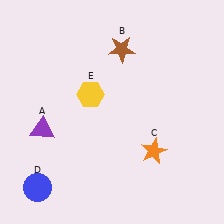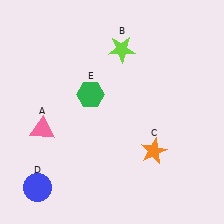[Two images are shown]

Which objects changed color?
A changed from purple to pink. B changed from brown to lime. E changed from yellow to green.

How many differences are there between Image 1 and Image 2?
There are 3 differences between the two images.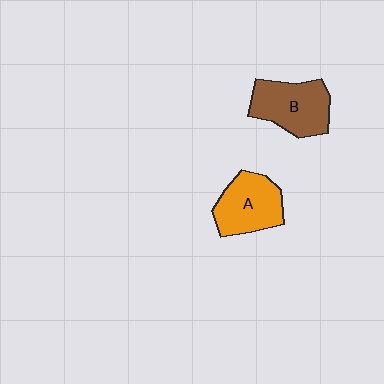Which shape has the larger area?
Shape B (brown).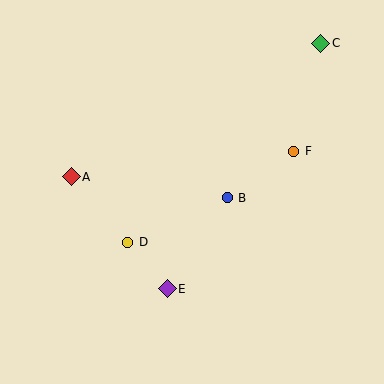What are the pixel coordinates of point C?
Point C is at (321, 43).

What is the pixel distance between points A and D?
The distance between A and D is 86 pixels.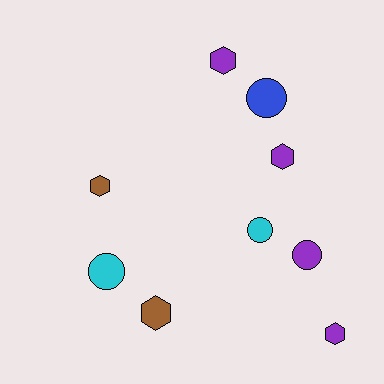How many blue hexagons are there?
There are no blue hexagons.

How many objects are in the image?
There are 9 objects.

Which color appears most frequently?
Purple, with 4 objects.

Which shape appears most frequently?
Hexagon, with 5 objects.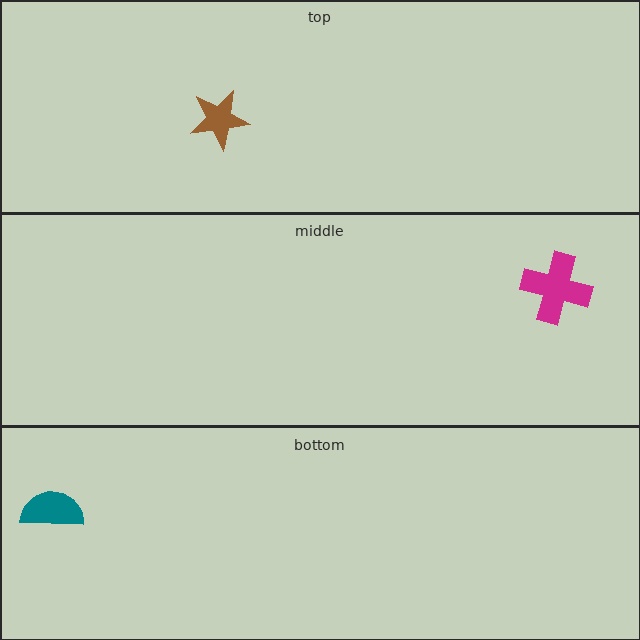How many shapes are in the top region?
1.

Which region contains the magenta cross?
The middle region.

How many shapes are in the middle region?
1.